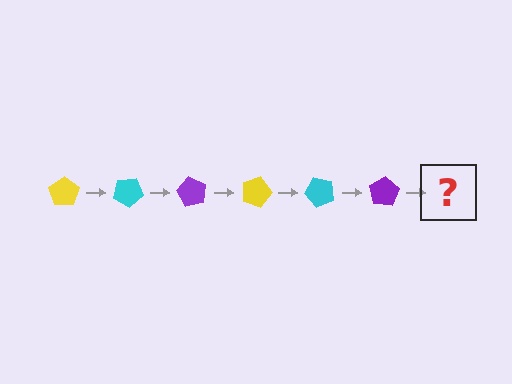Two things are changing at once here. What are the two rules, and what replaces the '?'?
The two rules are that it rotates 30 degrees each step and the color cycles through yellow, cyan, and purple. The '?' should be a yellow pentagon, rotated 180 degrees from the start.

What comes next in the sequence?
The next element should be a yellow pentagon, rotated 180 degrees from the start.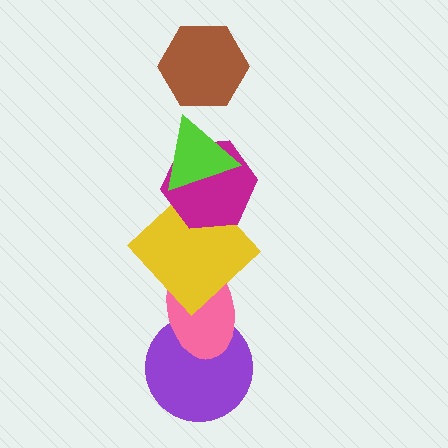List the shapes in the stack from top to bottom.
From top to bottom: the brown hexagon, the lime triangle, the magenta hexagon, the yellow diamond, the pink ellipse, the purple circle.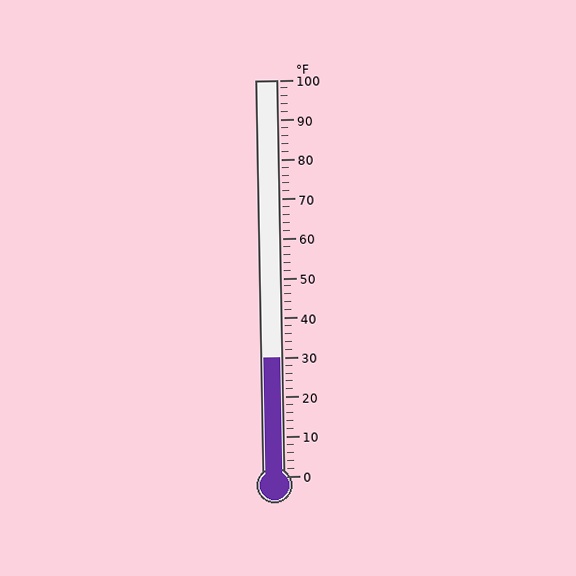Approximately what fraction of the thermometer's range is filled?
The thermometer is filled to approximately 30% of its range.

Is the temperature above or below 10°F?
The temperature is above 10°F.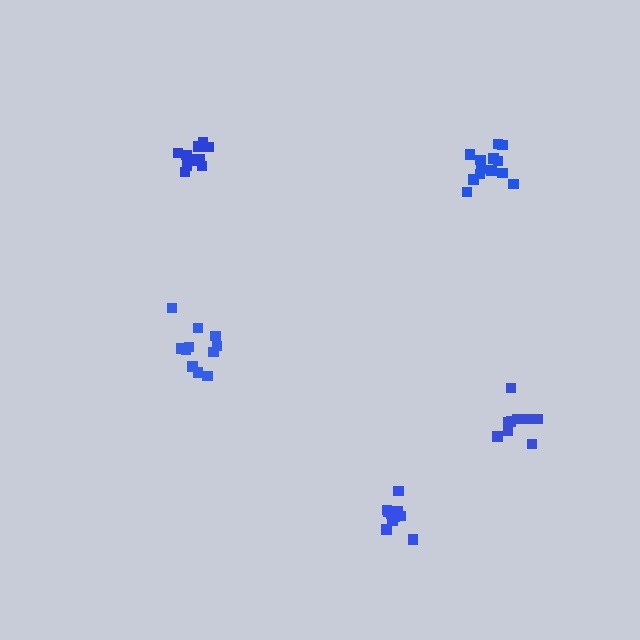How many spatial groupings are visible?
There are 5 spatial groupings.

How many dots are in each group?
Group 1: 9 dots, Group 2: 13 dots, Group 3: 11 dots, Group 4: 10 dots, Group 5: 11 dots (54 total).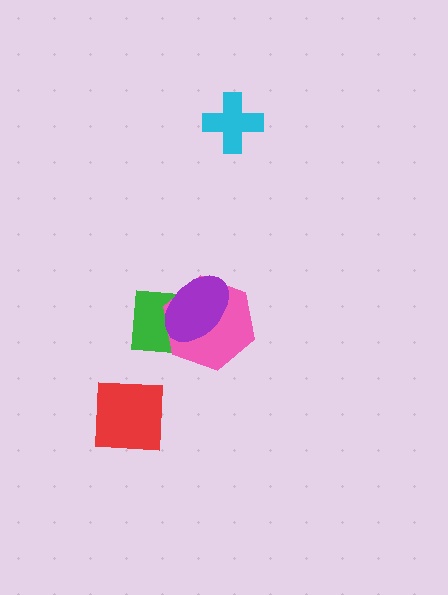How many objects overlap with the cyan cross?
0 objects overlap with the cyan cross.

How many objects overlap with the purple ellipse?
2 objects overlap with the purple ellipse.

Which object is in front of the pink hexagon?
The purple ellipse is in front of the pink hexagon.